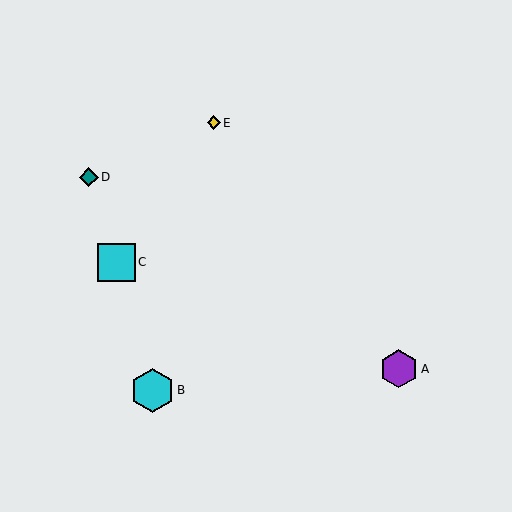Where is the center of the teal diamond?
The center of the teal diamond is at (89, 177).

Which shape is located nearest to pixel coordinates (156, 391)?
The cyan hexagon (labeled B) at (152, 391) is nearest to that location.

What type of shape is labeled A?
Shape A is a purple hexagon.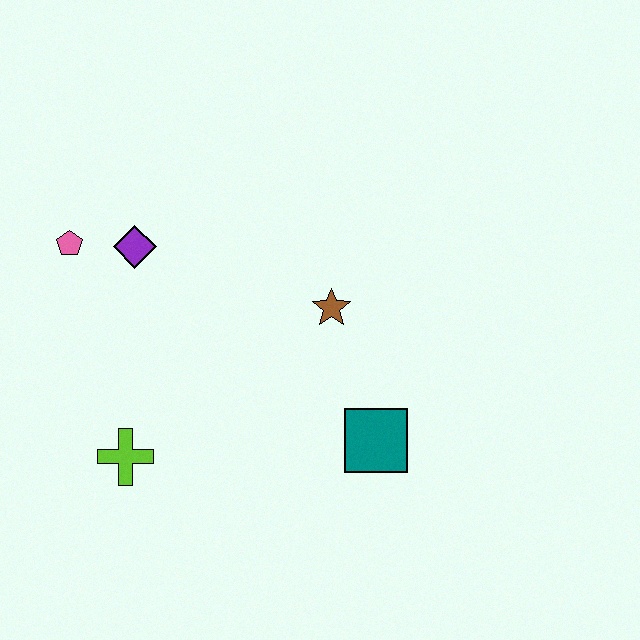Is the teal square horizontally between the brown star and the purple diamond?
No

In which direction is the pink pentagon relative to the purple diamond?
The pink pentagon is to the left of the purple diamond.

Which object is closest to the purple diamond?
The pink pentagon is closest to the purple diamond.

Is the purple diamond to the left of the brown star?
Yes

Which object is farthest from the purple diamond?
The teal square is farthest from the purple diamond.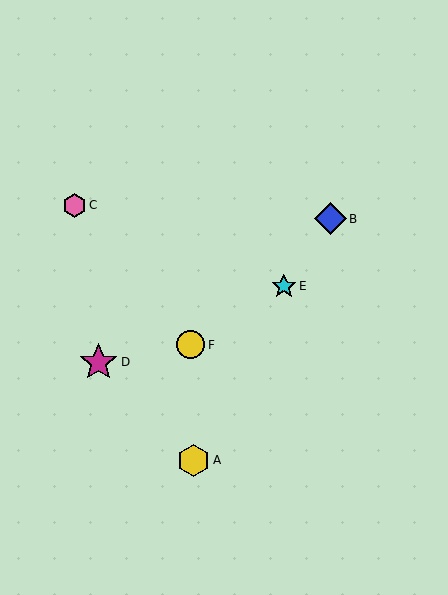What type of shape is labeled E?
Shape E is a cyan star.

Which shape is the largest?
The magenta star (labeled D) is the largest.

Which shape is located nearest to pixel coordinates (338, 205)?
The blue diamond (labeled B) at (331, 219) is nearest to that location.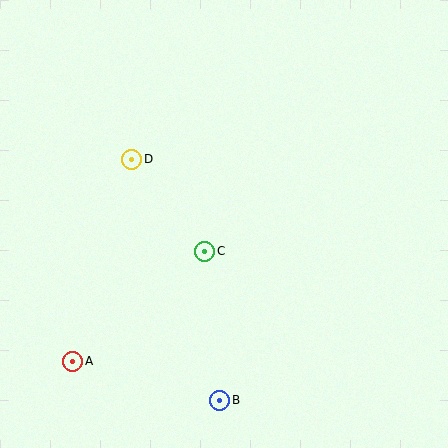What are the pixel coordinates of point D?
Point D is at (132, 159).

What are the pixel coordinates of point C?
Point C is at (205, 251).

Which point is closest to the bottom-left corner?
Point A is closest to the bottom-left corner.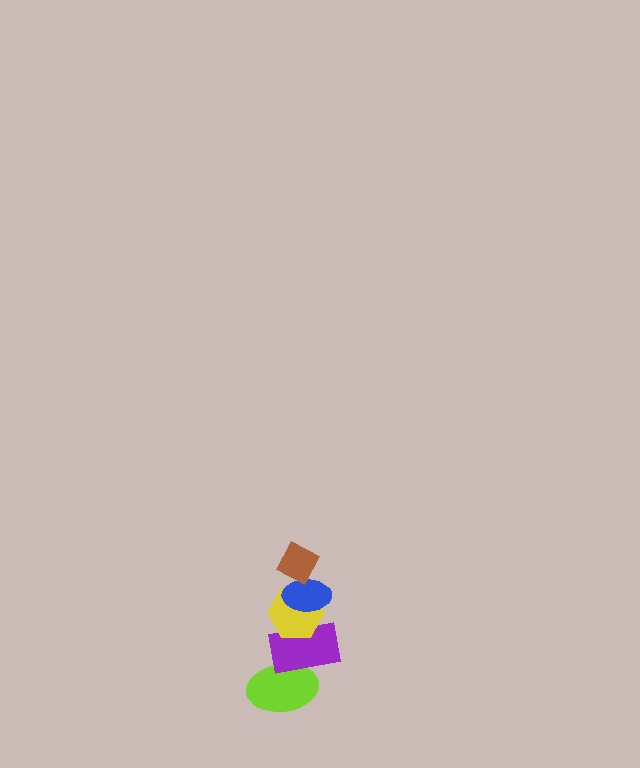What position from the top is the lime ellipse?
The lime ellipse is 5th from the top.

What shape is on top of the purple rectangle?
The yellow hexagon is on top of the purple rectangle.